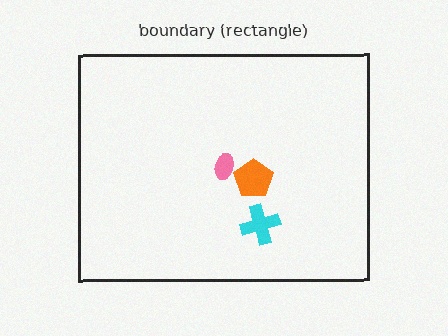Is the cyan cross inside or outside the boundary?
Inside.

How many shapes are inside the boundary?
3 inside, 0 outside.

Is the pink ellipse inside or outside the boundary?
Inside.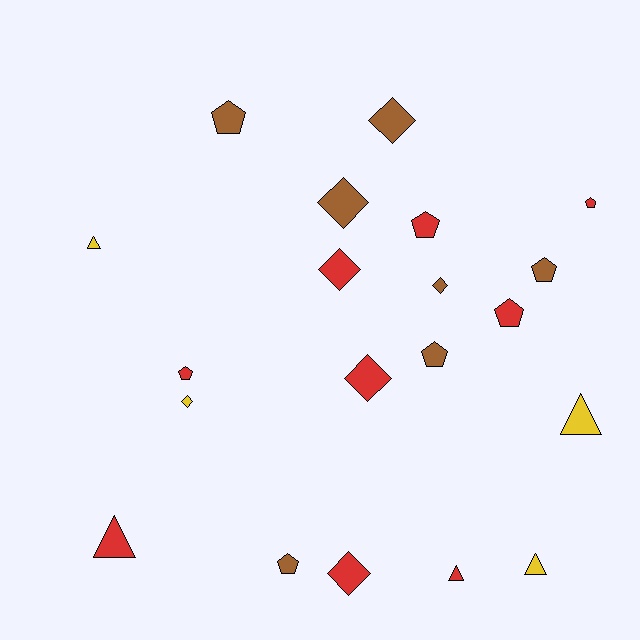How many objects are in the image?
There are 20 objects.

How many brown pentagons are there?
There are 4 brown pentagons.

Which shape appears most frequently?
Pentagon, with 8 objects.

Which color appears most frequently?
Red, with 9 objects.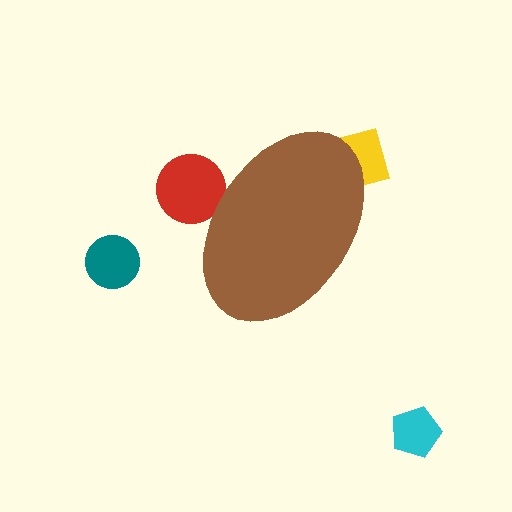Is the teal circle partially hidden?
No, the teal circle is fully visible.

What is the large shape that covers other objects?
A brown ellipse.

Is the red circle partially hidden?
Yes, the red circle is partially hidden behind the brown ellipse.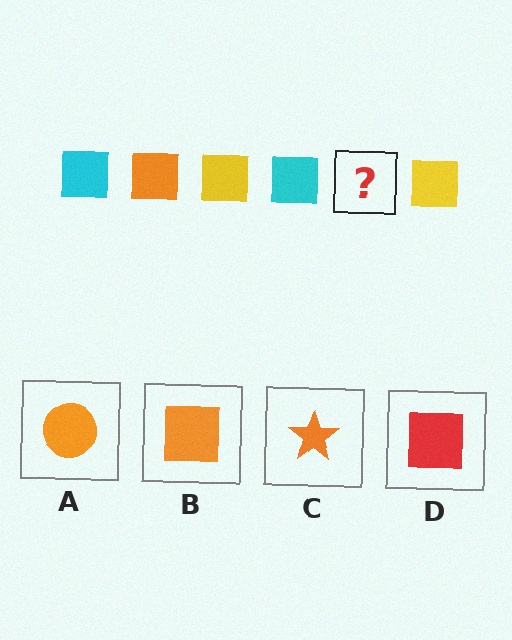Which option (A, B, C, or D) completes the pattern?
B.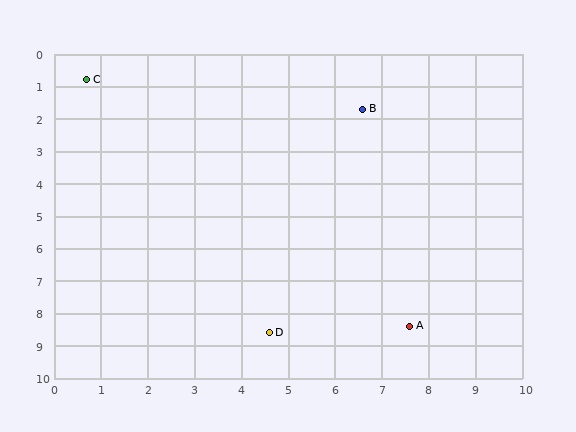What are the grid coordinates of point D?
Point D is at approximately (4.6, 8.6).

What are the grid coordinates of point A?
Point A is at approximately (7.6, 8.4).